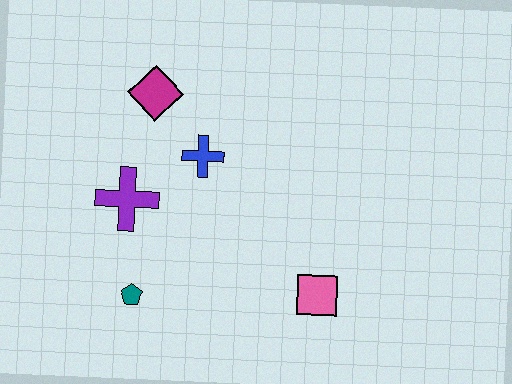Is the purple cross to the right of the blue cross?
No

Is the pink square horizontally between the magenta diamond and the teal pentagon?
No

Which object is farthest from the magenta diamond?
The pink square is farthest from the magenta diamond.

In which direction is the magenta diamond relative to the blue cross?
The magenta diamond is above the blue cross.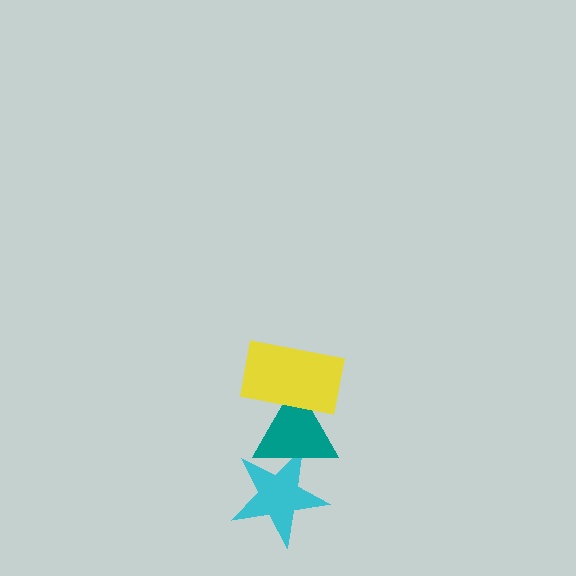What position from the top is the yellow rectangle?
The yellow rectangle is 1st from the top.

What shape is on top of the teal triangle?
The yellow rectangle is on top of the teal triangle.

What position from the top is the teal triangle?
The teal triangle is 2nd from the top.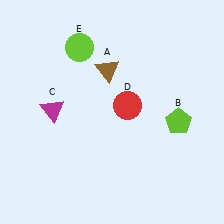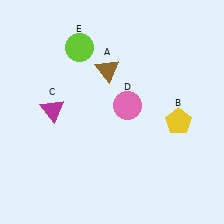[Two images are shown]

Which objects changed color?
B changed from lime to yellow. D changed from red to pink.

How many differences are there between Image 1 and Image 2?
There are 2 differences between the two images.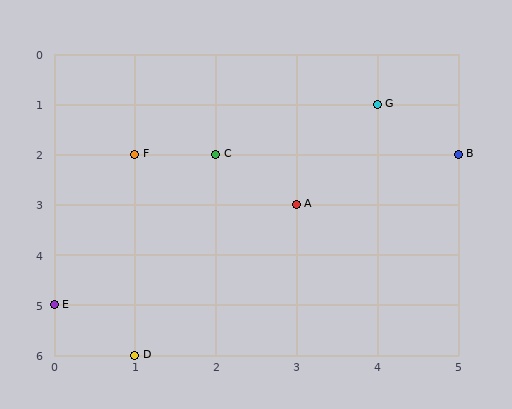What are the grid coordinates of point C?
Point C is at grid coordinates (2, 2).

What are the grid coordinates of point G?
Point G is at grid coordinates (4, 1).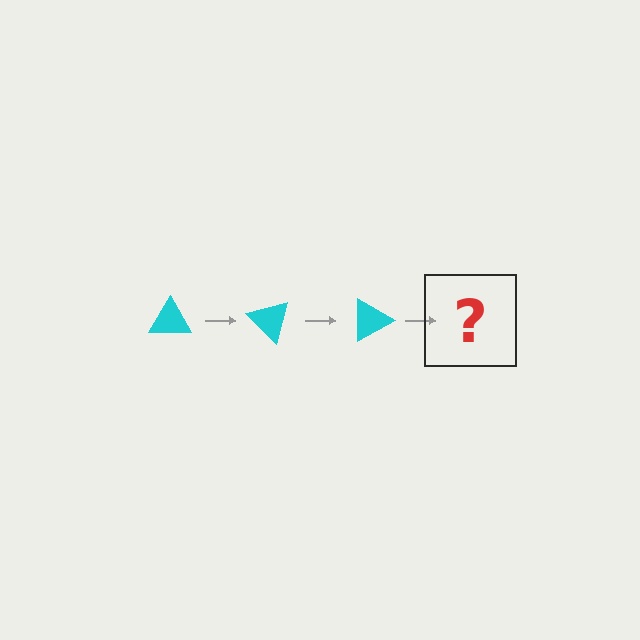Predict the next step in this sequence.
The next step is a cyan triangle rotated 135 degrees.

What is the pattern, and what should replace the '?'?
The pattern is that the triangle rotates 45 degrees each step. The '?' should be a cyan triangle rotated 135 degrees.